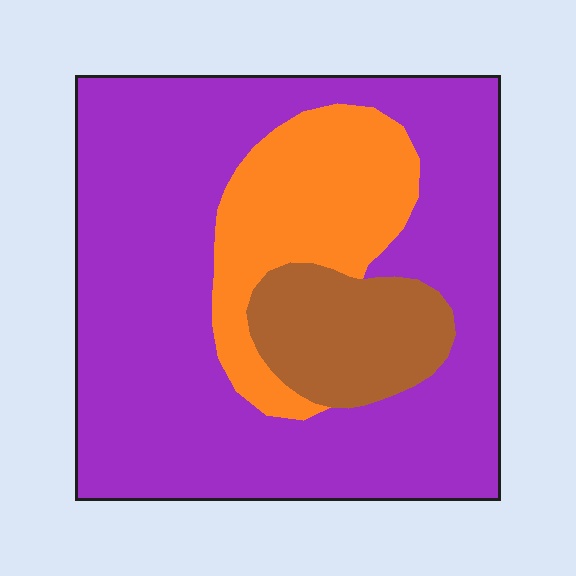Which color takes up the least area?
Brown, at roughly 15%.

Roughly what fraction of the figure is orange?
Orange takes up about one fifth (1/5) of the figure.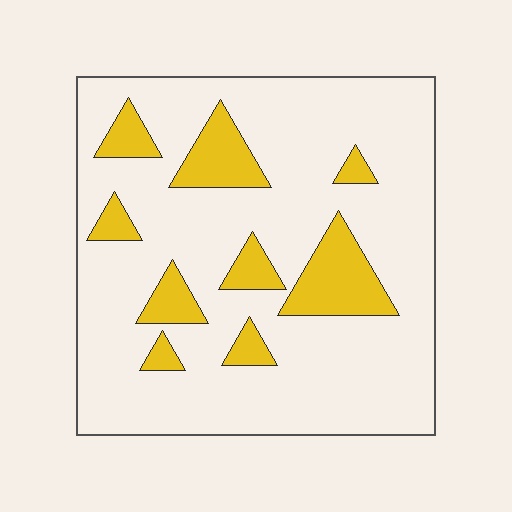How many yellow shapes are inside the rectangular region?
9.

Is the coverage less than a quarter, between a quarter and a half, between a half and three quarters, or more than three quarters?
Less than a quarter.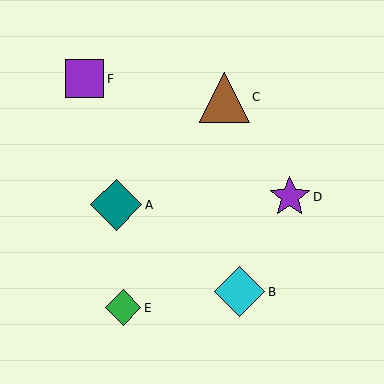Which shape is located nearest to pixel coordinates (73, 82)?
The purple square (labeled F) at (85, 79) is nearest to that location.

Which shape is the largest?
The teal diamond (labeled A) is the largest.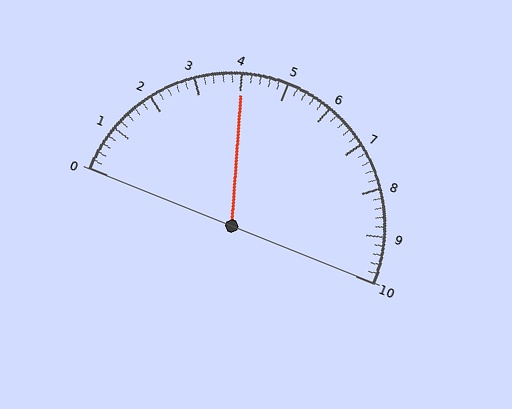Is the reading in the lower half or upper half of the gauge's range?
The reading is in the lower half of the range (0 to 10).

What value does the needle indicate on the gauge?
The needle indicates approximately 4.0.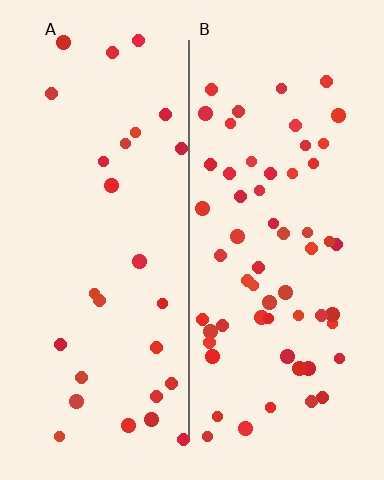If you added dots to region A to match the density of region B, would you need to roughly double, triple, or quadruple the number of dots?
Approximately double.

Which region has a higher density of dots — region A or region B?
B (the right).